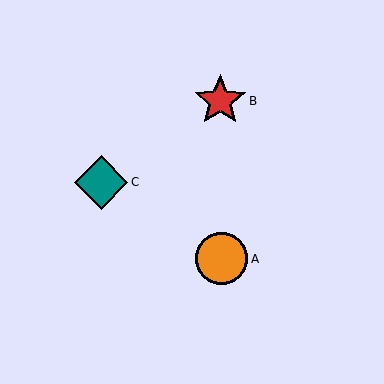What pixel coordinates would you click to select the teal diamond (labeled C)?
Click at (101, 182) to select the teal diamond C.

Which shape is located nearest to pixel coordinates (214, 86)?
The red star (labeled B) at (220, 101) is nearest to that location.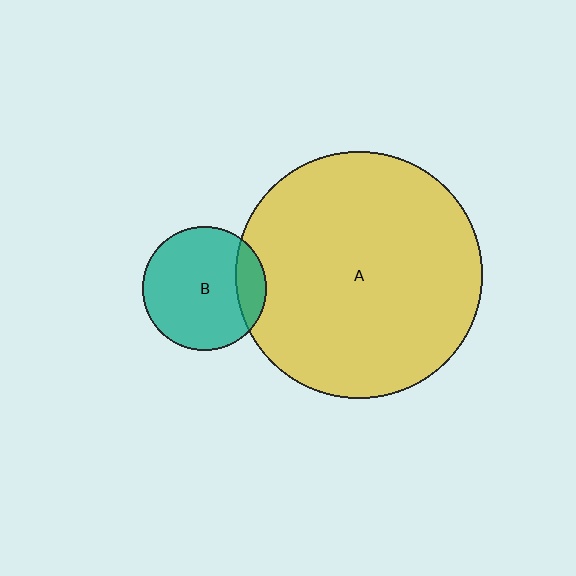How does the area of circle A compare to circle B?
Approximately 4.0 times.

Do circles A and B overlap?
Yes.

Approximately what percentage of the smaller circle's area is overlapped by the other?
Approximately 15%.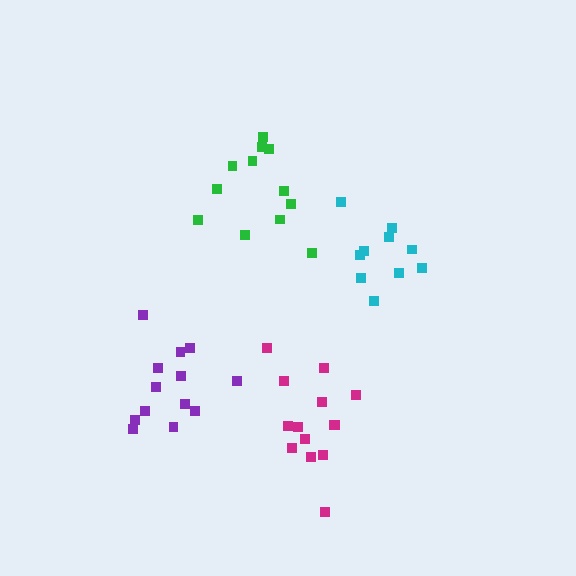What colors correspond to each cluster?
The clusters are colored: purple, cyan, magenta, green.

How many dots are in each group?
Group 1: 13 dots, Group 2: 10 dots, Group 3: 14 dots, Group 4: 12 dots (49 total).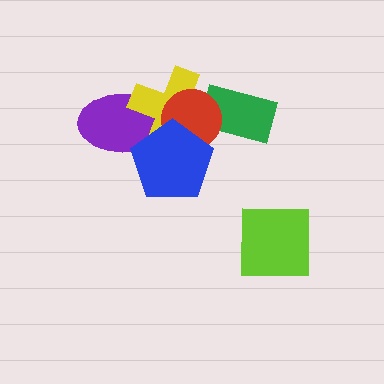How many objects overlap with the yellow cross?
4 objects overlap with the yellow cross.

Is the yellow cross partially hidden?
Yes, it is partially covered by another shape.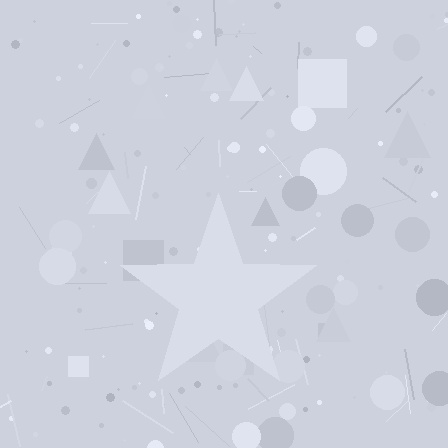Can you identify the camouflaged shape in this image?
The camouflaged shape is a star.